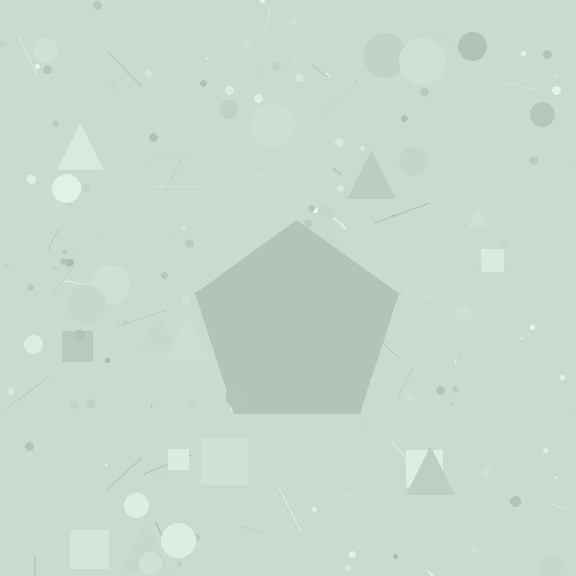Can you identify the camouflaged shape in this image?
The camouflaged shape is a pentagon.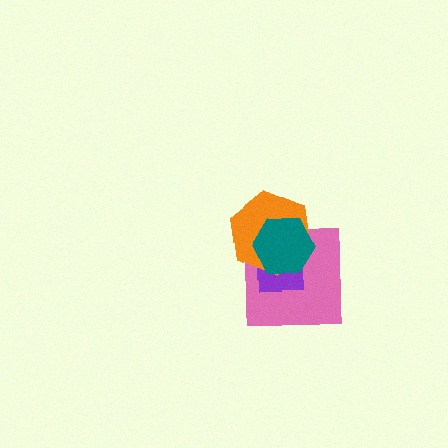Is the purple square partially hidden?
Yes, it is partially covered by another shape.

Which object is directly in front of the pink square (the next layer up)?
The purple square is directly in front of the pink square.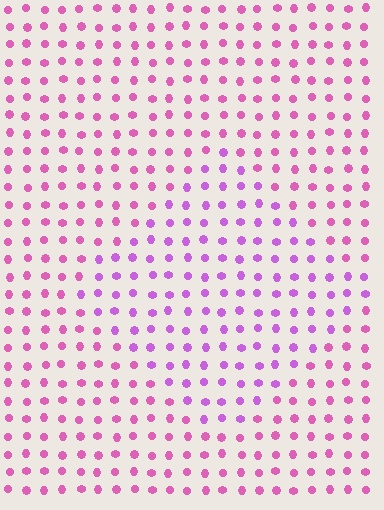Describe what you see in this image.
The image is filled with small pink elements in a uniform arrangement. A diamond-shaped region is visible where the elements are tinted to a slightly different hue, forming a subtle color boundary.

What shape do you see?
I see a diamond.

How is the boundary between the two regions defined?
The boundary is defined purely by a slight shift in hue (about 28 degrees). Spacing, size, and orientation are identical on both sides.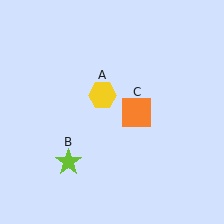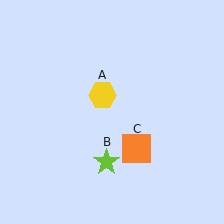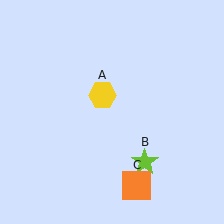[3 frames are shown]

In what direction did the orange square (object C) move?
The orange square (object C) moved down.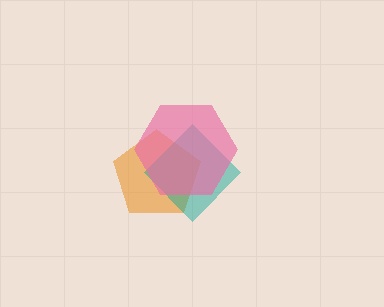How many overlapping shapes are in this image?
There are 3 overlapping shapes in the image.